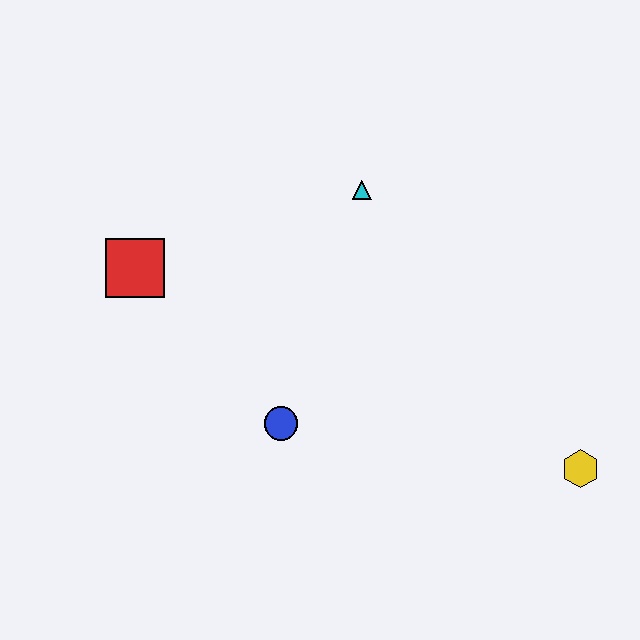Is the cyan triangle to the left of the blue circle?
No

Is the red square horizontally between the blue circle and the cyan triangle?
No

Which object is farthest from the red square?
The yellow hexagon is farthest from the red square.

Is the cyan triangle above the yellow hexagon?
Yes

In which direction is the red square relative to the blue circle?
The red square is above the blue circle.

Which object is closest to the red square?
The blue circle is closest to the red square.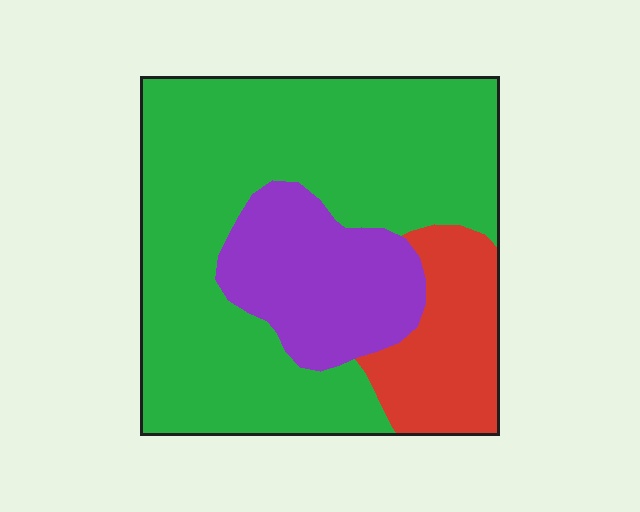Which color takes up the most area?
Green, at roughly 65%.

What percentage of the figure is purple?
Purple takes up between a sixth and a third of the figure.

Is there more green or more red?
Green.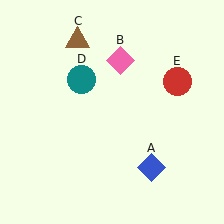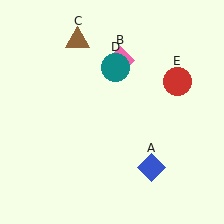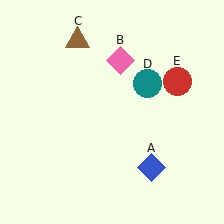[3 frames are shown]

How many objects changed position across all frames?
1 object changed position: teal circle (object D).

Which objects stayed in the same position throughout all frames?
Blue diamond (object A) and pink diamond (object B) and brown triangle (object C) and red circle (object E) remained stationary.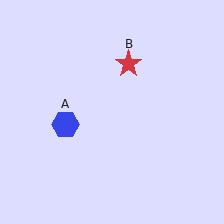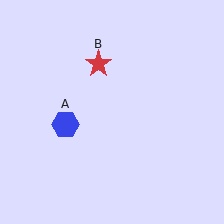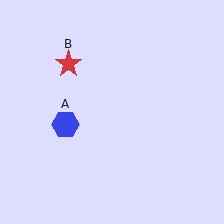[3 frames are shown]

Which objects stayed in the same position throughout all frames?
Blue hexagon (object A) remained stationary.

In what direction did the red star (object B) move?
The red star (object B) moved left.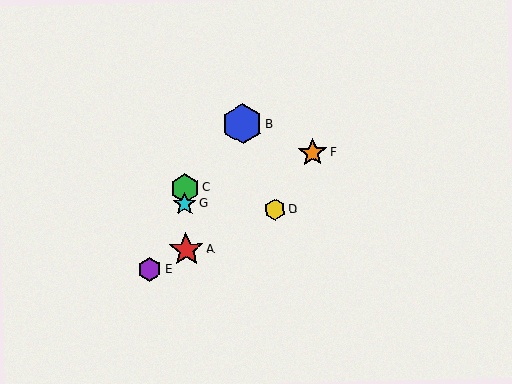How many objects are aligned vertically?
3 objects (A, C, G) are aligned vertically.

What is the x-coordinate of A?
Object A is at x≈186.